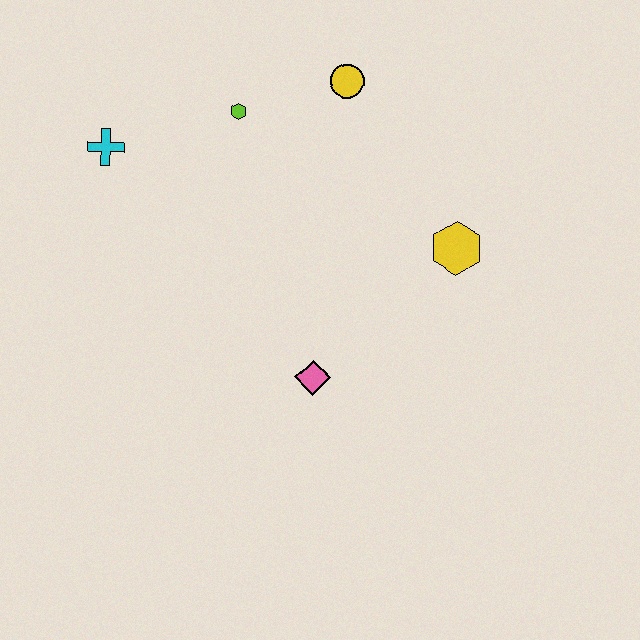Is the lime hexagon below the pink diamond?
No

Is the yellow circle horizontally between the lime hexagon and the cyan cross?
No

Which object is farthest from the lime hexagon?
The pink diamond is farthest from the lime hexagon.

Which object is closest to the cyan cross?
The lime hexagon is closest to the cyan cross.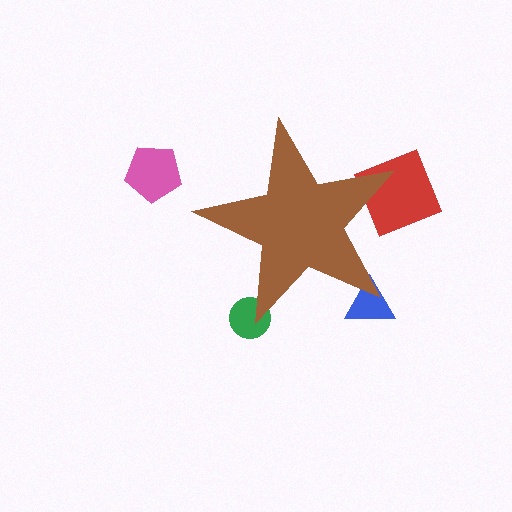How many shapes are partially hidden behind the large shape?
4 shapes are partially hidden.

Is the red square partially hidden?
Yes, the red square is partially hidden behind the brown star.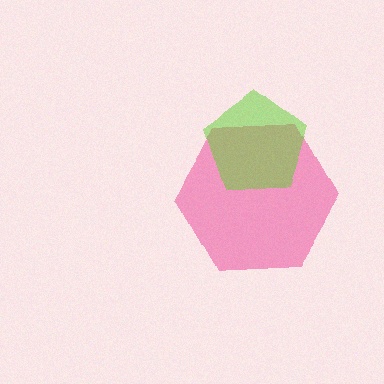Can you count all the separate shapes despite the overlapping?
Yes, there are 2 separate shapes.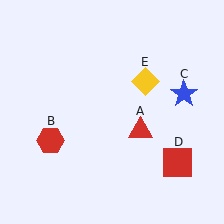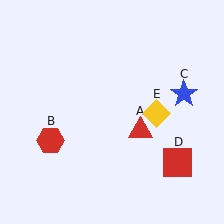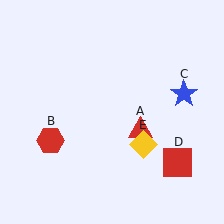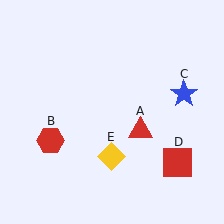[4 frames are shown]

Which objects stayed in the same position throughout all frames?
Red triangle (object A) and red hexagon (object B) and blue star (object C) and red square (object D) remained stationary.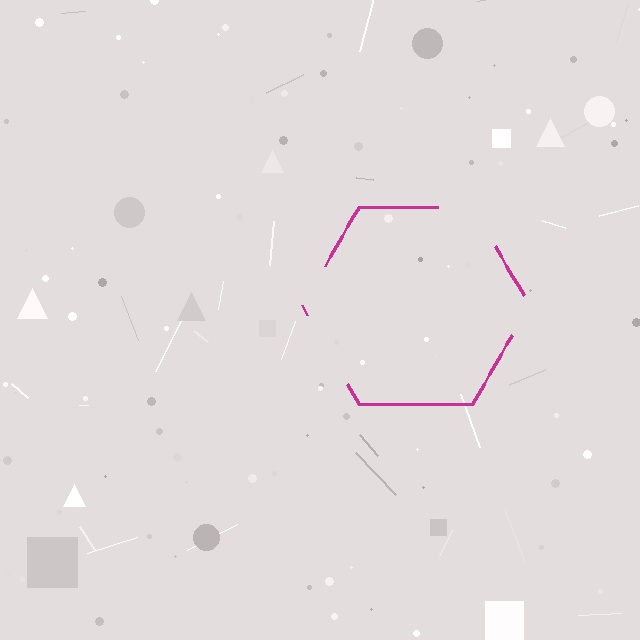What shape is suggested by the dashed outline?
The dashed outline suggests a hexagon.